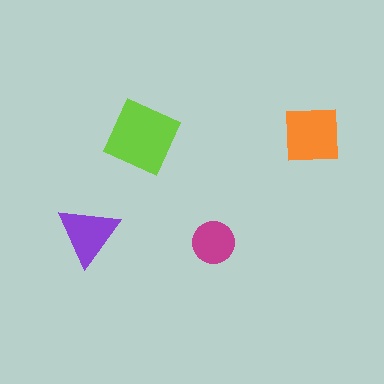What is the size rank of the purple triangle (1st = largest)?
3rd.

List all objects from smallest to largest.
The magenta circle, the purple triangle, the orange square, the lime diamond.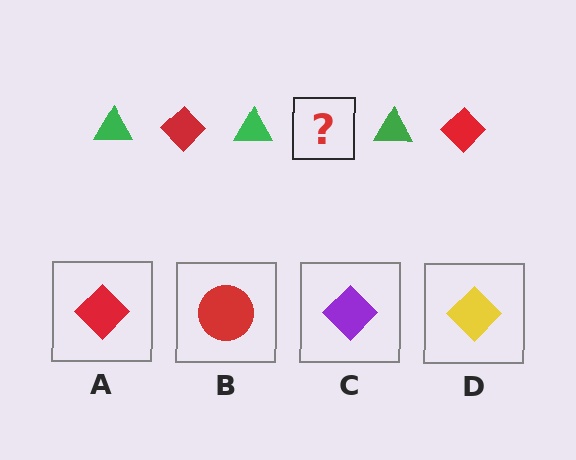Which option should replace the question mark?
Option A.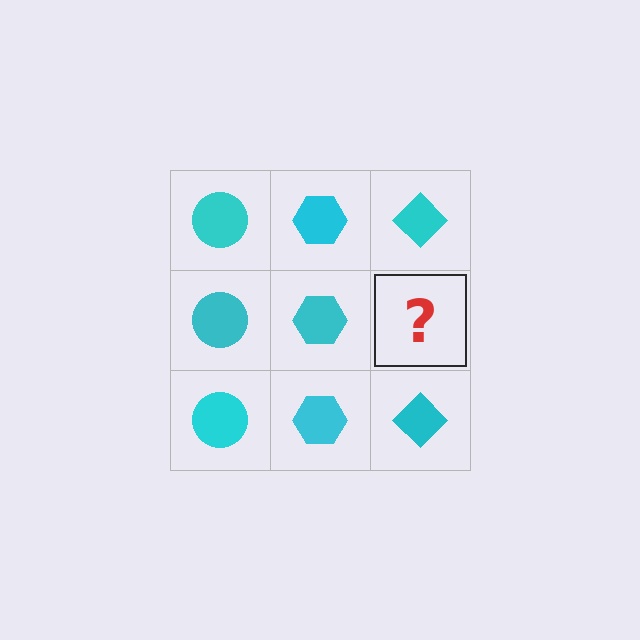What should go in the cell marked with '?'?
The missing cell should contain a cyan diamond.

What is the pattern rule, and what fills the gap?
The rule is that each column has a consistent shape. The gap should be filled with a cyan diamond.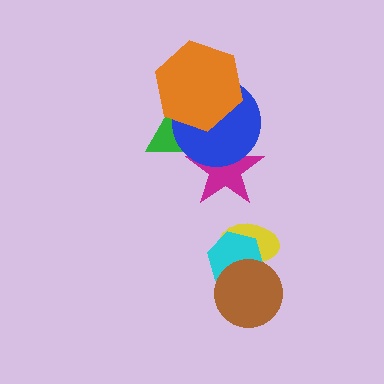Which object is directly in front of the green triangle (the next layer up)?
The magenta star is directly in front of the green triangle.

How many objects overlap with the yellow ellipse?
2 objects overlap with the yellow ellipse.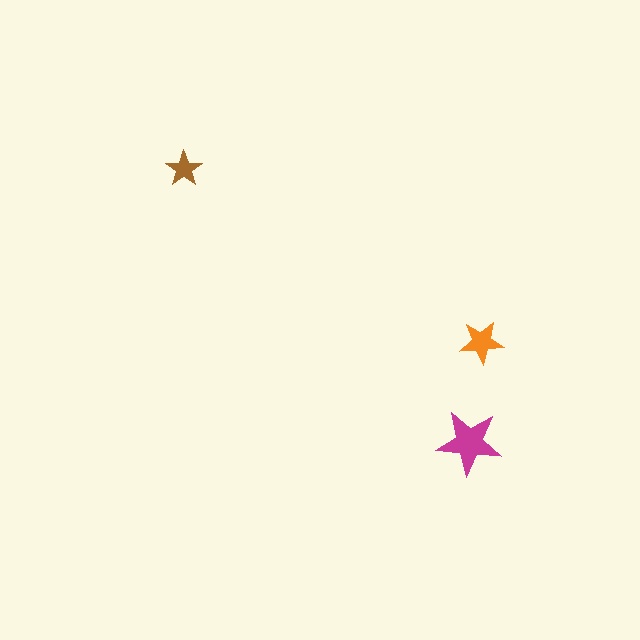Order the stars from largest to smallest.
the magenta one, the orange one, the brown one.